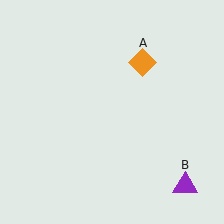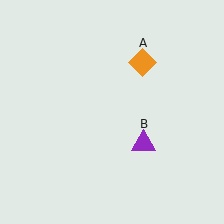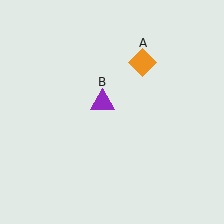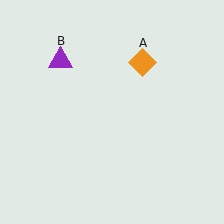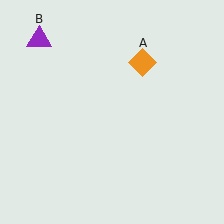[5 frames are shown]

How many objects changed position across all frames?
1 object changed position: purple triangle (object B).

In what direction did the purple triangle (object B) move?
The purple triangle (object B) moved up and to the left.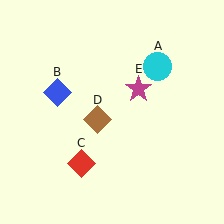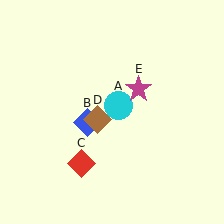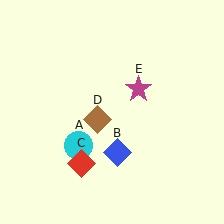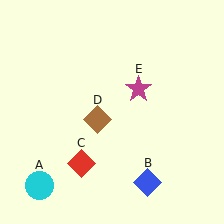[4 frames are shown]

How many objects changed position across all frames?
2 objects changed position: cyan circle (object A), blue diamond (object B).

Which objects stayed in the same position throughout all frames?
Red diamond (object C) and brown diamond (object D) and magenta star (object E) remained stationary.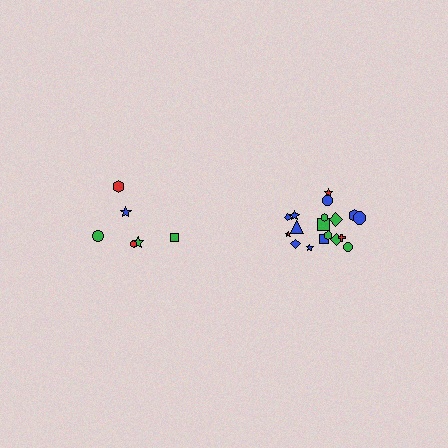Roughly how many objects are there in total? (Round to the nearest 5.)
Roughly 25 objects in total.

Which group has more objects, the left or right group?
The right group.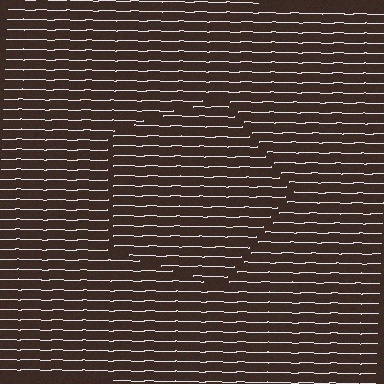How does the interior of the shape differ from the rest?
The interior of the shape contains the same grating, shifted by half a period — the contour is defined by the phase discontinuity where line-ends from the inner and outer gratings abut.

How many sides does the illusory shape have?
5 sides — the line-ends trace a pentagon.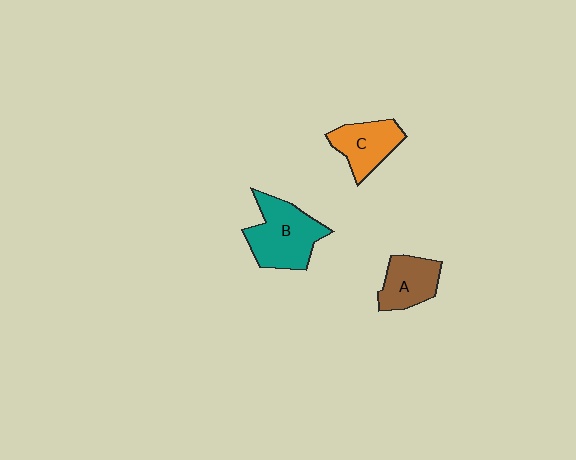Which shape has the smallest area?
Shape A (brown).